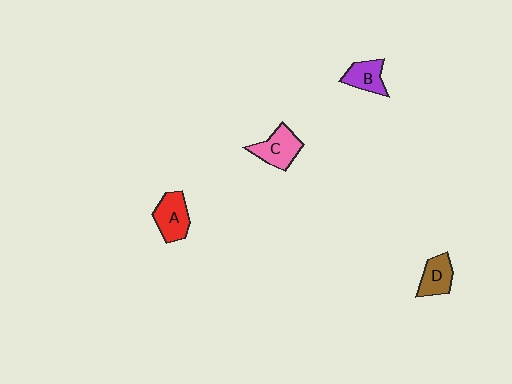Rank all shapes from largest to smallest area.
From largest to smallest: A (red), C (pink), D (brown), B (purple).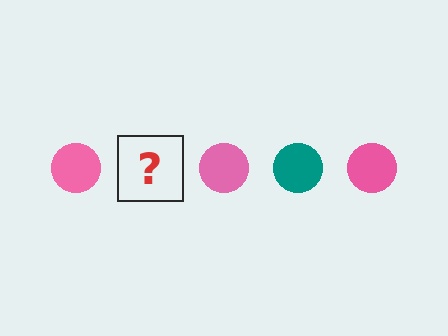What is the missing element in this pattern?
The missing element is a teal circle.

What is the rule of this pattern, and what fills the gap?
The rule is that the pattern cycles through pink, teal circles. The gap should be filled with a teal circle.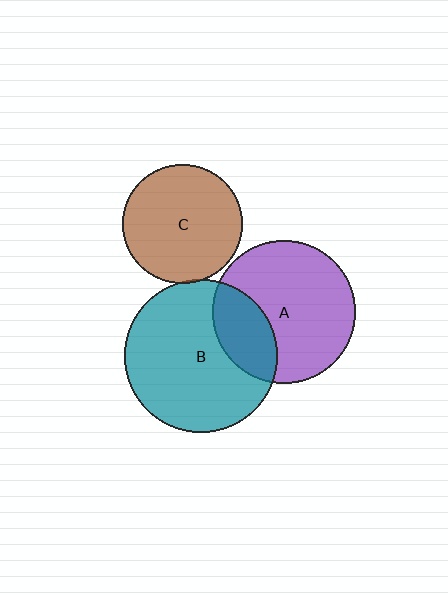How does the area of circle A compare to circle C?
Approximately 1.4 times.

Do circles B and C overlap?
Yes.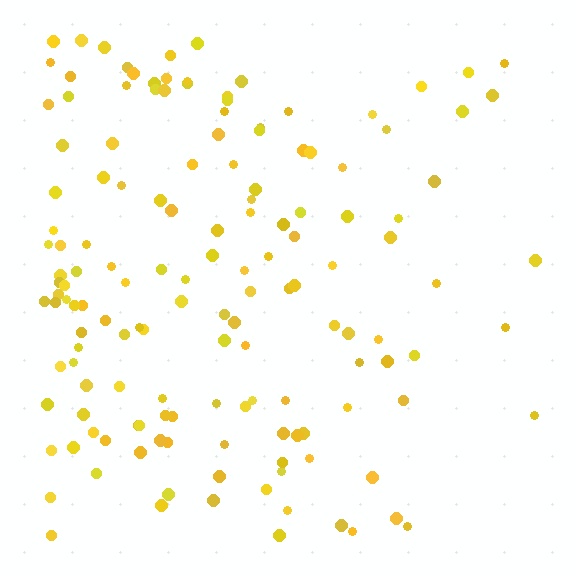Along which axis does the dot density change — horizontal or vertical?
Horizontal.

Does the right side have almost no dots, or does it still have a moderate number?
Still a moderate number, just noticeably fewer than the left.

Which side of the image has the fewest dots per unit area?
The right.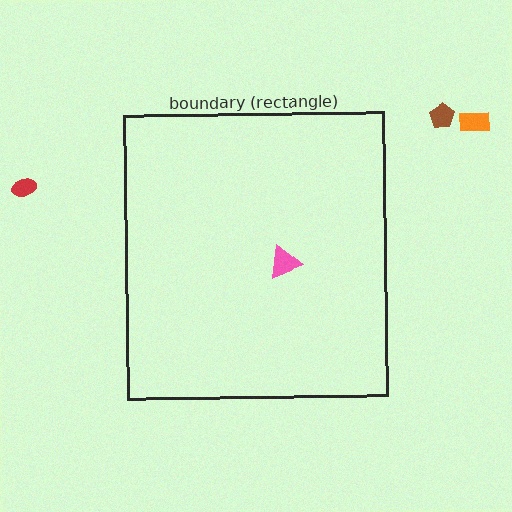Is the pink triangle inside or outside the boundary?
Inside.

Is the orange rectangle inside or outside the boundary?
Outside.